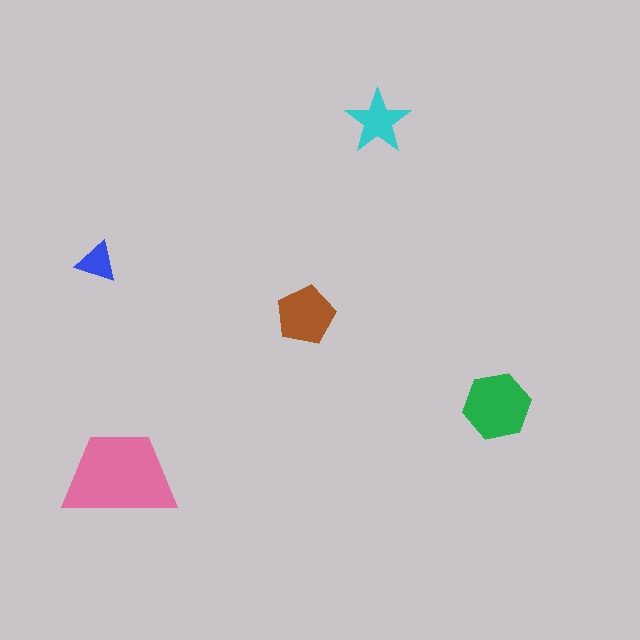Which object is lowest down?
The pink trapezoid is bottommost.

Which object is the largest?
The pink trapezoid.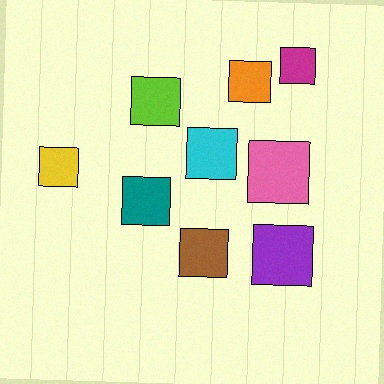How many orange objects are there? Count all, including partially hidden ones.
There is 1 orange object.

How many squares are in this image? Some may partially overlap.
There are 9 squares.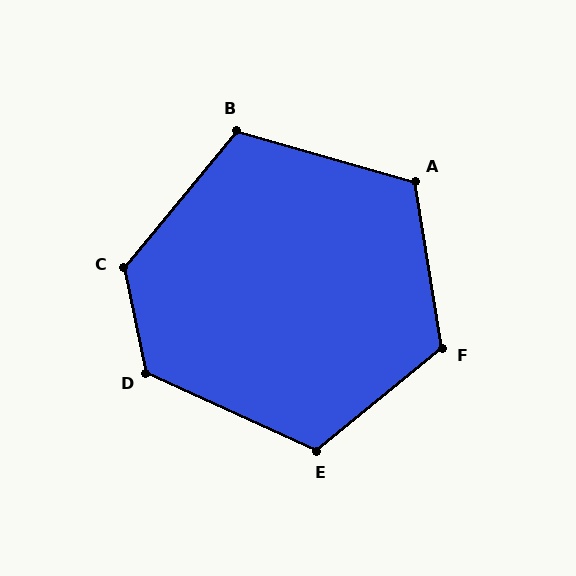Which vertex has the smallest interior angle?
B, at approximately 113 degrees.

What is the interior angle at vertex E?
Approximately 116 degrees (obtuse).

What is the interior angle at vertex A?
Approximately 115 degrees (obtuse).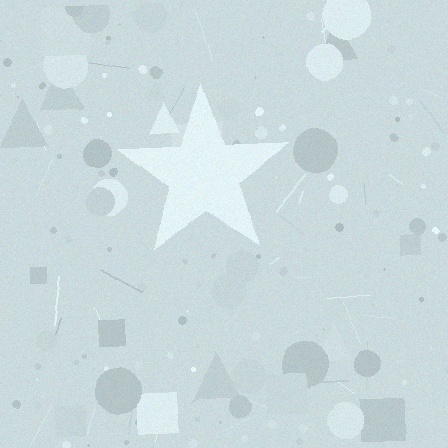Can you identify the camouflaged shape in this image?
The camouflaged shape is a star.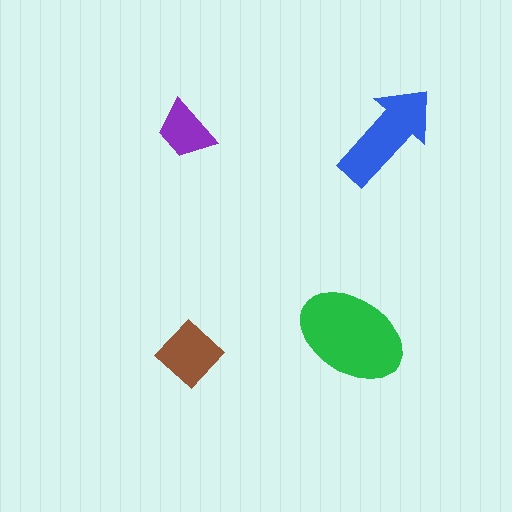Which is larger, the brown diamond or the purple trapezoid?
The brown diamond.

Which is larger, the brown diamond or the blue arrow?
The blue arrow.